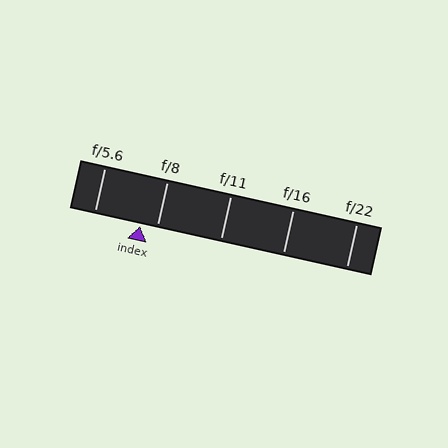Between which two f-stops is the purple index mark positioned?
The index mark is between f/5.6 and f/8.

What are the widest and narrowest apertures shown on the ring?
The widest aperture shown is f/5.6 and the narrowest is f/22.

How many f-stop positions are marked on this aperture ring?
There are 5 f-stop positions marked.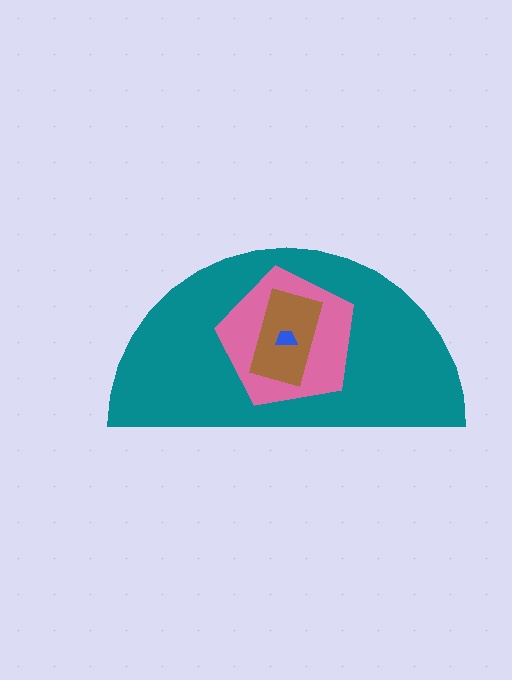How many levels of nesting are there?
4.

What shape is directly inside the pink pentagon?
The brown rectangle.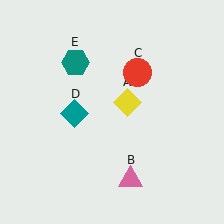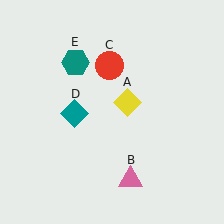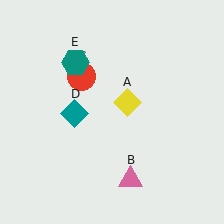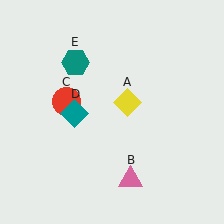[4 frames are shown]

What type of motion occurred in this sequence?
The red circle (object C) rotated counterclockwise around the center of the scene.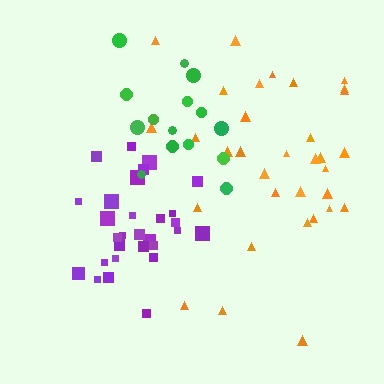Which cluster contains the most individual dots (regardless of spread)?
Orange (33).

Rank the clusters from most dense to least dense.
purple, orange, green.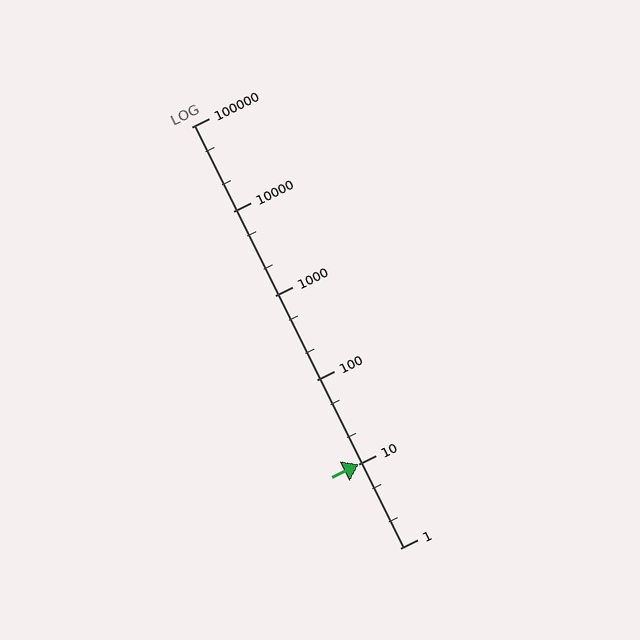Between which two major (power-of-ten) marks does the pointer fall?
The pointer is between 10 and 100.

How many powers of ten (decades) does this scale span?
The scale spans 5 decades, from 1 to 100000.